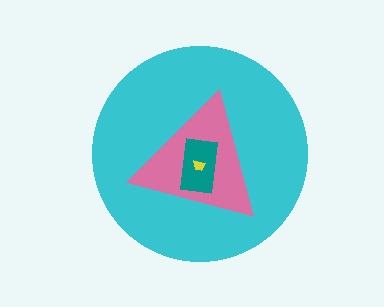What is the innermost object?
The yellow trapezoid.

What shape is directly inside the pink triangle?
The teal rectangle.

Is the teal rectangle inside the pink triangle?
Yes.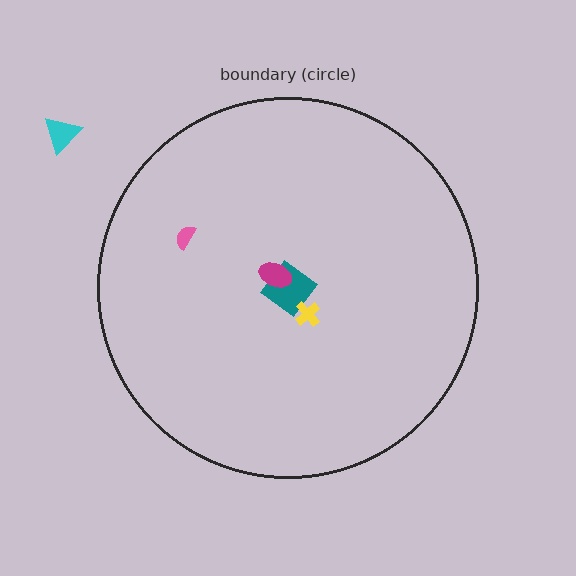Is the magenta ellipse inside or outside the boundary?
Inside.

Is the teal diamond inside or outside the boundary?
Inside.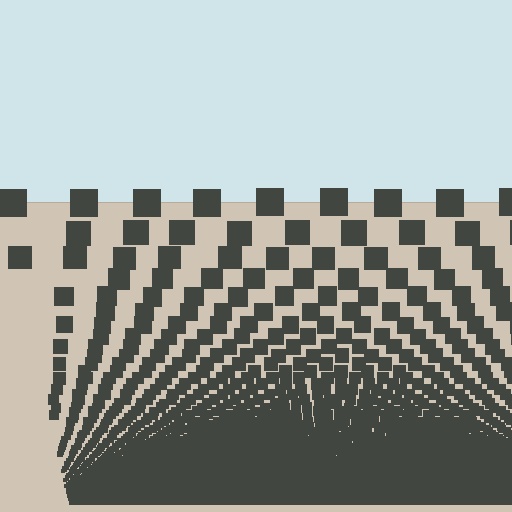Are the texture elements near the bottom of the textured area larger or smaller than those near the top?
Smaller. The gradient is inverted — elements near the bottom are smaller and denser.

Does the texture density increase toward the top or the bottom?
Density increases toward the bottom.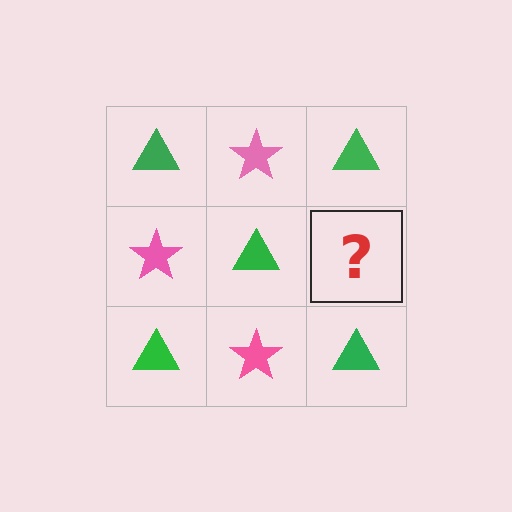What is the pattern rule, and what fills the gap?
The rule is that it alternates green triangle and pink star in a checkerboard pattern. The gap should be filled with a pink star.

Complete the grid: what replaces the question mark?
The question mark should be replaced with a pink star.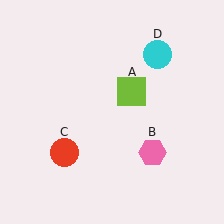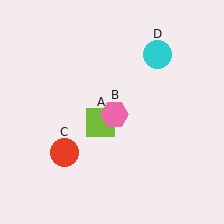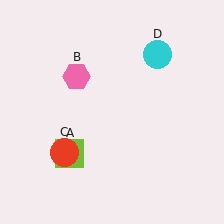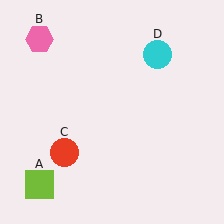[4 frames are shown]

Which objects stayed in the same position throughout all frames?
Red circle (object C) and cyan circle (object D) remained stationary.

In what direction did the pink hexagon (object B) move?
The pink hexagon (object B) moved up and to the left.